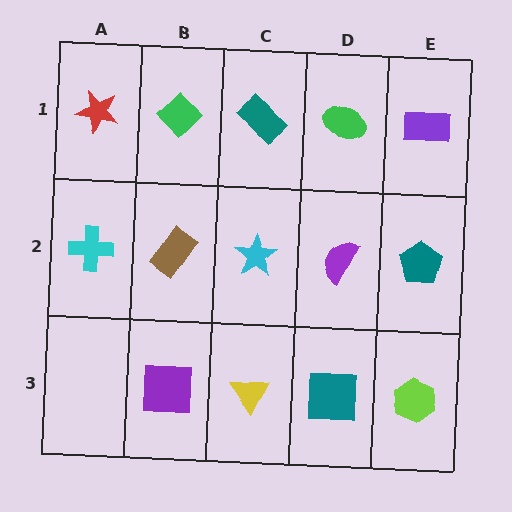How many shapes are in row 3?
4 shapes.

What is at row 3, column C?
A yellow triangle.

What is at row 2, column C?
A cyan star.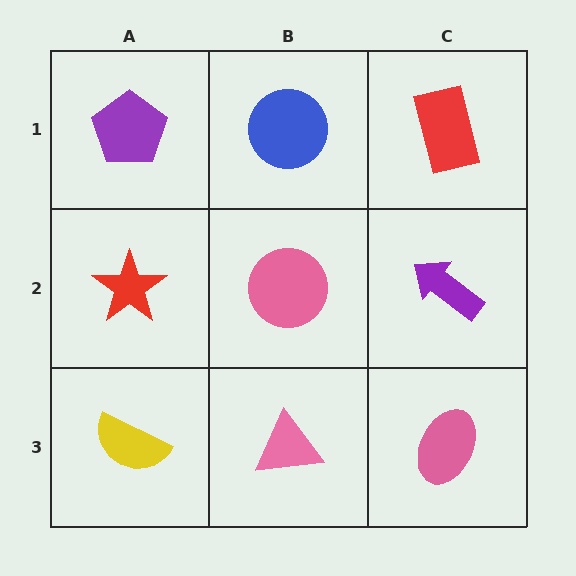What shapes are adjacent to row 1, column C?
A purple arrow (row 2, column C), a blue circle (row 1, column B).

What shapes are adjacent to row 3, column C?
A purple arrow (row 2, column C), a pink triangle (row 3, column B).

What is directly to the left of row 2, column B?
A red star.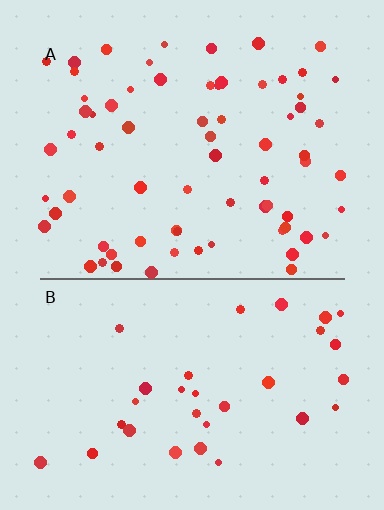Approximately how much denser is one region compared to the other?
Approximately 2.1× — region A over region B.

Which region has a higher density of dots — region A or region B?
A (the top).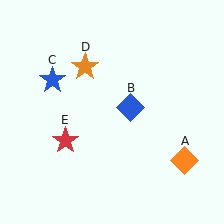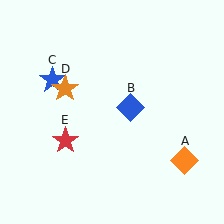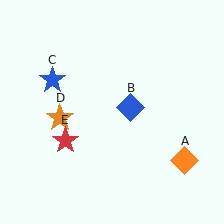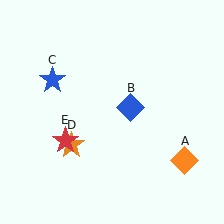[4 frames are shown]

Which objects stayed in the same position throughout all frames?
Orange diamond (object A) and blue diamond (object B) and blue star (object C) and red star (object E) remained stationary.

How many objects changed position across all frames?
1 object changed position: orange star (object D).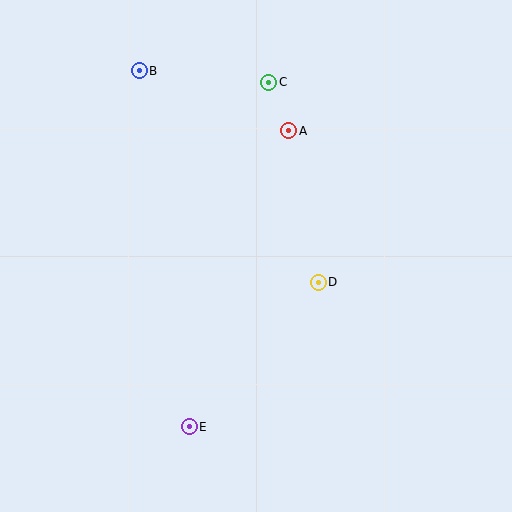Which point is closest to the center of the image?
Point D at (318, 282) is closest to the center.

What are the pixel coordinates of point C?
Point C is at (269, 82).